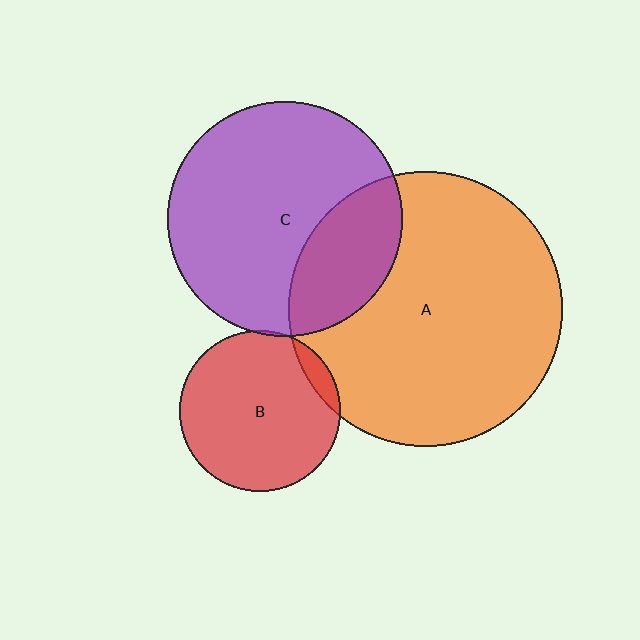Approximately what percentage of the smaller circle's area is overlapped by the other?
Approximately 25%.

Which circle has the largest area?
Circle A (orange).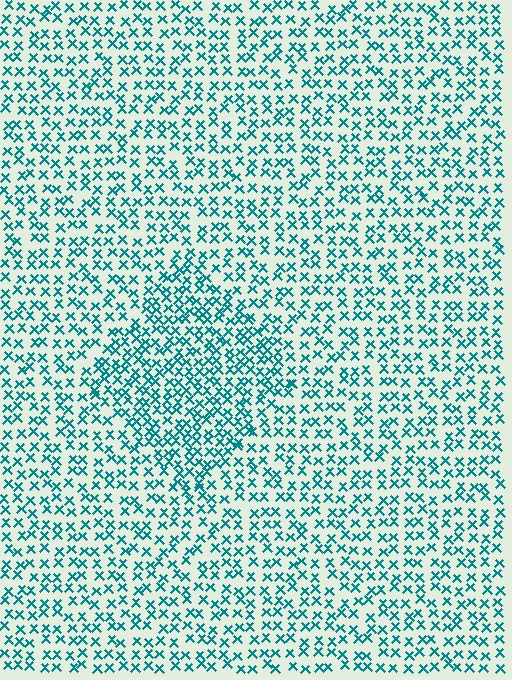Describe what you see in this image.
The image contains small teal elements arranged at two different densities. A diamond-shaped region is visible where the elements are more densely packed than the surrounding area.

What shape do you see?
I see a diamond.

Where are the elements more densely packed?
The elements are more densely packed inside the diamond boundary.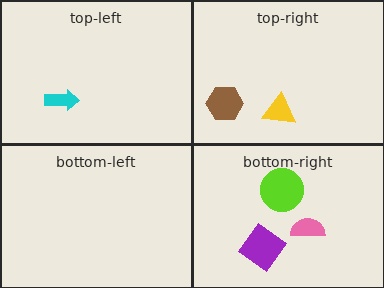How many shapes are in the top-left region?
1.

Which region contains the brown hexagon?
The top-right region.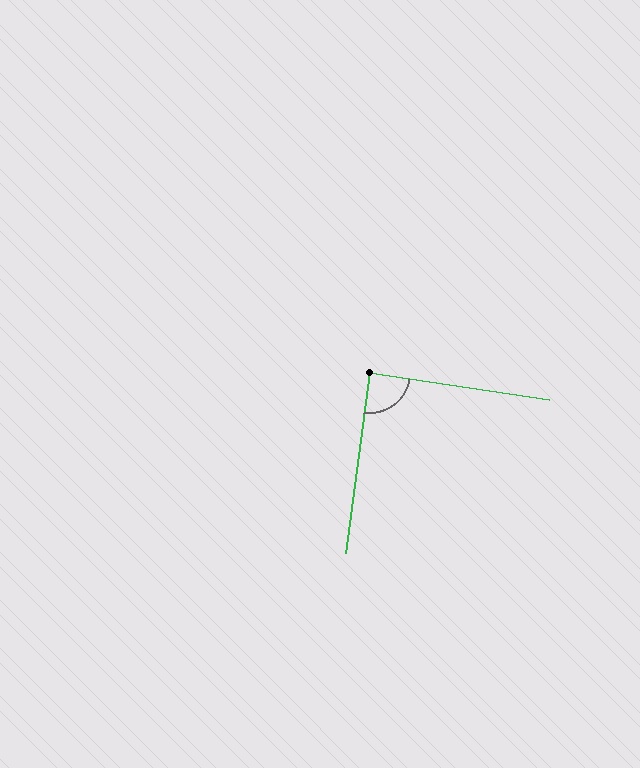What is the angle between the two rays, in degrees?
Approximately 89 degrees.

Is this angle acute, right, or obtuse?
It is approximately a right angle.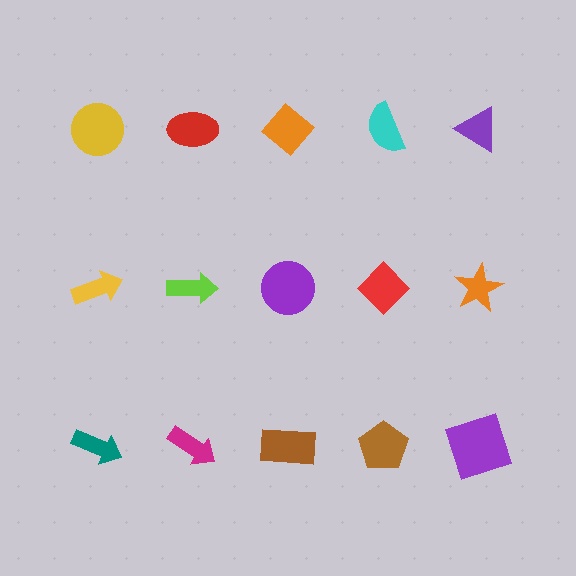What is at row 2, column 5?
An orange star.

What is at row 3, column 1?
A teal arrow.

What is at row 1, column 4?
A cyan semicircle.